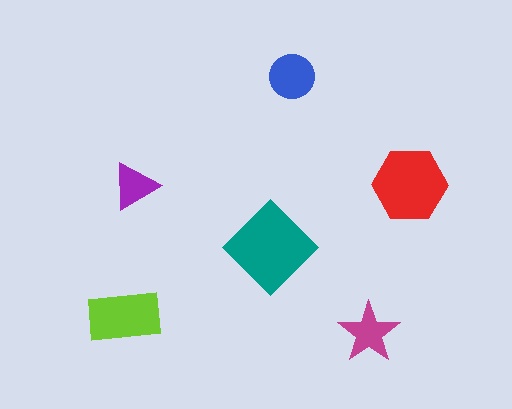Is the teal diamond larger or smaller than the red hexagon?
Larger.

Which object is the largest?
The teal diamond.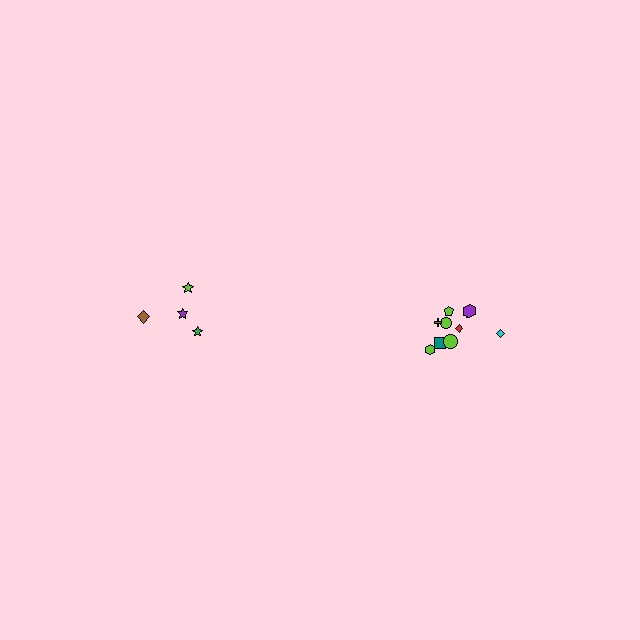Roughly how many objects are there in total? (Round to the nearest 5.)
Roughly 15 objects in total.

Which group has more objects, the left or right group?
The right group.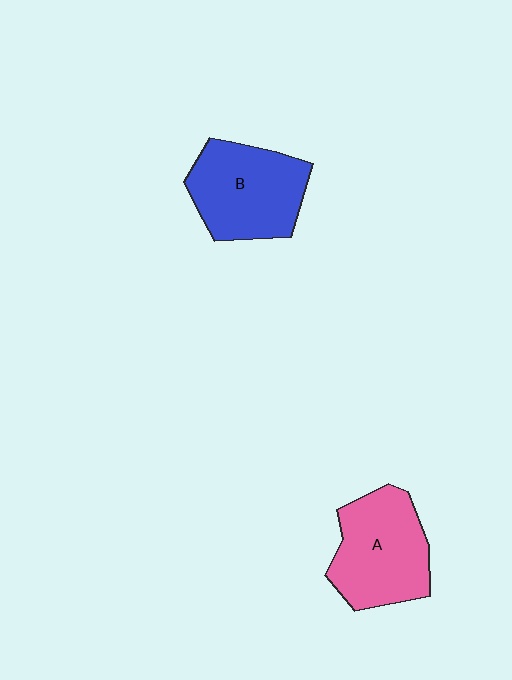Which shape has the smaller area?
Shape B (blue).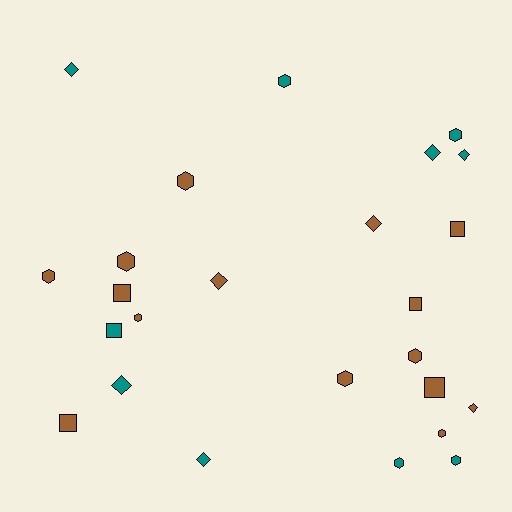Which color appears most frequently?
Brown, with 15 objects.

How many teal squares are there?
There is 1 teal square.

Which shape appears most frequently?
Hexagon, with 11 objects.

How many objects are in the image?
There are 25 objects.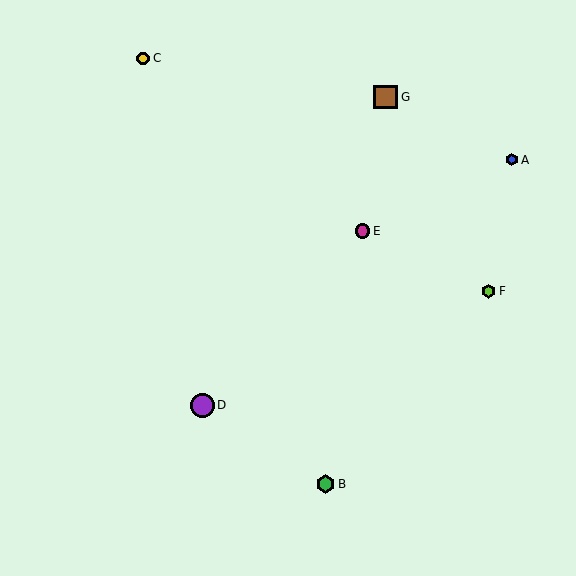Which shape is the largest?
The brown square (labeled G) is the largest.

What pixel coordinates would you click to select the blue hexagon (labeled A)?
Click at (512, 160) to select the blue hexagon A.